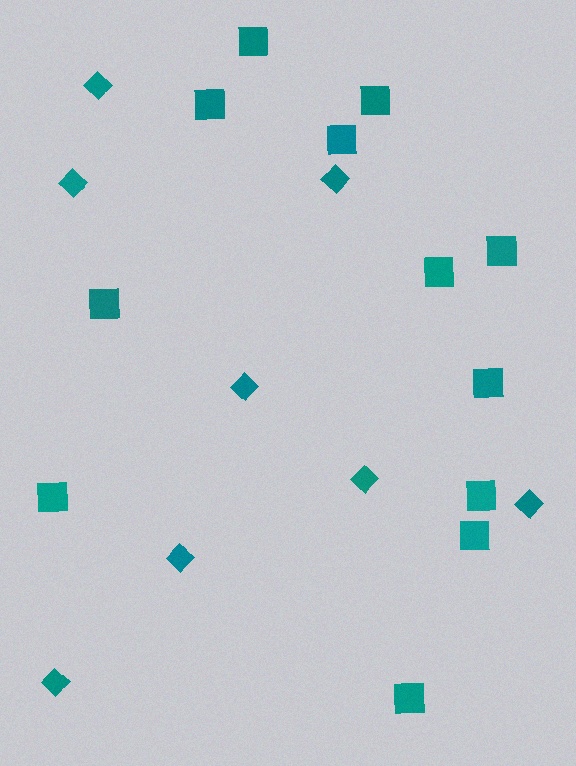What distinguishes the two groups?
There are 2 groups: one group of diamonds (8) and one group of squares (12).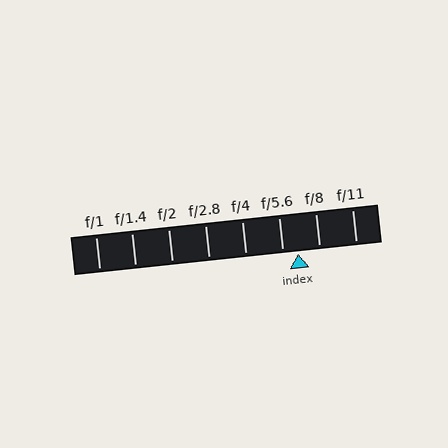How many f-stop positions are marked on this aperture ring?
There are 8 f-stop positions marked.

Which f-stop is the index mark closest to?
The index mark is closest to f/5.6.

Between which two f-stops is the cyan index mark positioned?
The index mark is between f/5.6 and f/8.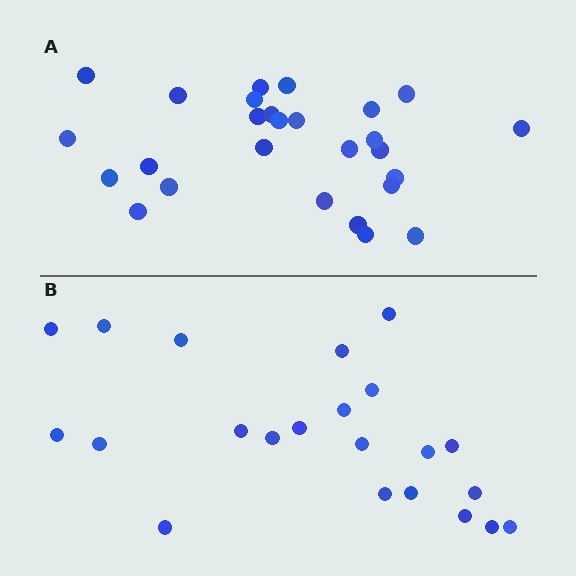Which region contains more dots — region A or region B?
Region A (the top region) has more dots.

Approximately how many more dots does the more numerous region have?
Region A has about 5 more dots than region B.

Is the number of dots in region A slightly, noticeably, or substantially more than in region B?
Region A has only slightly more — the two regions are fairly close. The ratio is roughly 1.2 to 1.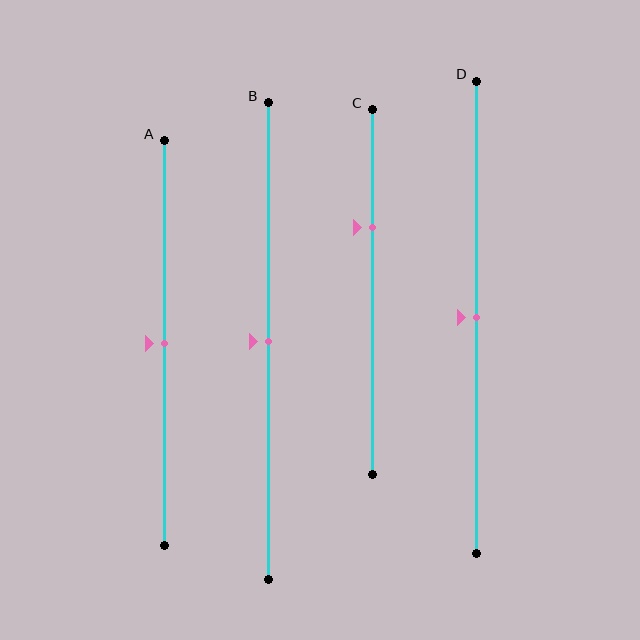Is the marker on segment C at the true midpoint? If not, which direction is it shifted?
No, the marker on segment C is shifted upward by about 18% of the segment length.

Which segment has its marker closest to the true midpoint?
Segment A has its marker closest to the true midpoint.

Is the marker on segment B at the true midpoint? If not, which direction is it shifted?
Yes, the marker on segment B is at the true midpoint.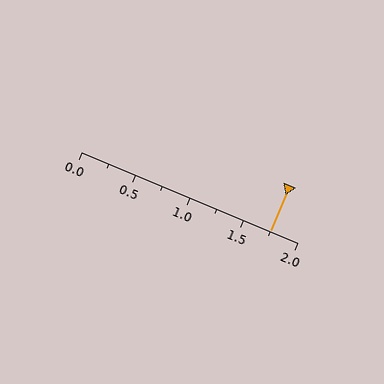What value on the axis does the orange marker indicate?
The marker indicates approximately 1.75.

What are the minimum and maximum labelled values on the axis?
The axis runs from 0.0 to 2.0.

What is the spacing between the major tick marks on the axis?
The major ticks are spaced 0.5 apart.